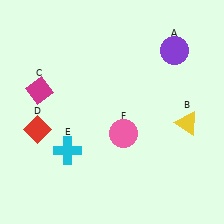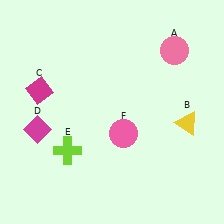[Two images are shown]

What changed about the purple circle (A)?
In Image 1, A is purple. In Image 2, it changed to pink.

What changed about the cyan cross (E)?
In Image 1, E is cyan. In Image 2, it changed to lime.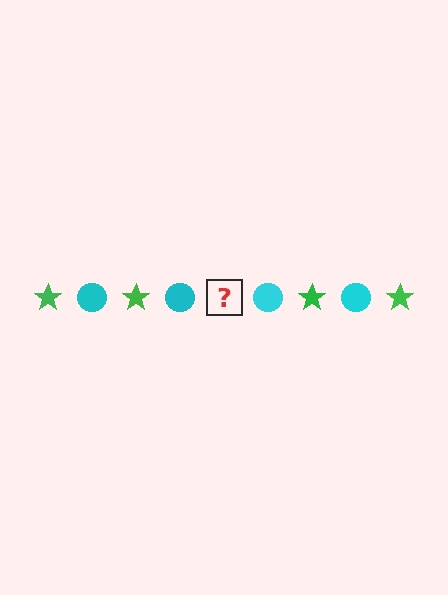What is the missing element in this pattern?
The missing element is a green star.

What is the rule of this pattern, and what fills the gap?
The rule is that the pattern alternates between green star and cyan circle. The gap should be filled with a green star.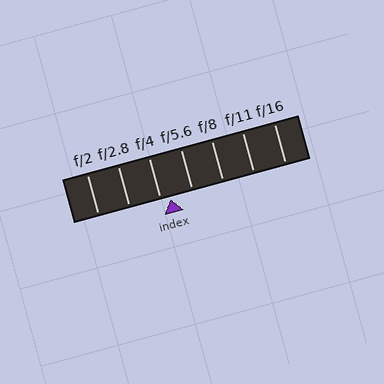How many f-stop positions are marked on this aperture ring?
There are 7 f-stop positions marked.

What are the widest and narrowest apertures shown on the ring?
The widest aperture shown is f/2 and the narrowest is f/16.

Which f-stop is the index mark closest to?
The index mark is closest to f/4.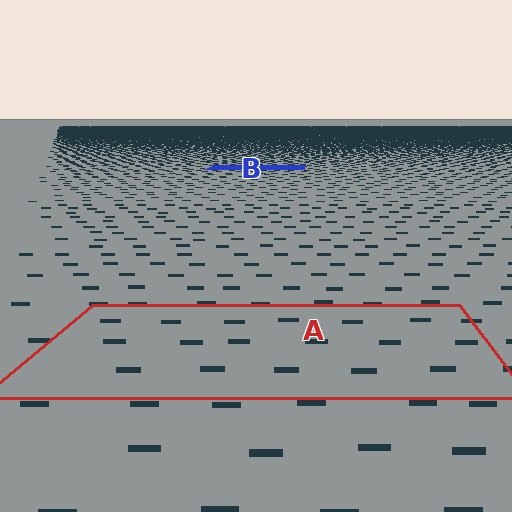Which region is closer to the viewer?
Region A is closer. The texture elements there are larger and more spread out.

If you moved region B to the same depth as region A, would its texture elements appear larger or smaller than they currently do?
They would appear larger. At a closer depth, the same texture elements are projected at a bigger on-screen size.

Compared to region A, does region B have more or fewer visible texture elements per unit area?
Region B has more texture elements per unit area — they are packed more densely because it is farther away.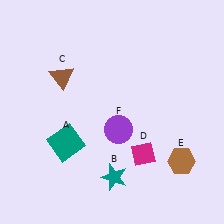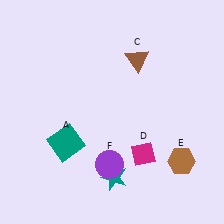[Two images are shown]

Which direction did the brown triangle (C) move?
The brown triangle (C) moved right.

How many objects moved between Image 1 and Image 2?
2 objects moved between the two images.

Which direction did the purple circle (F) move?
The purple circle (F) moved down.